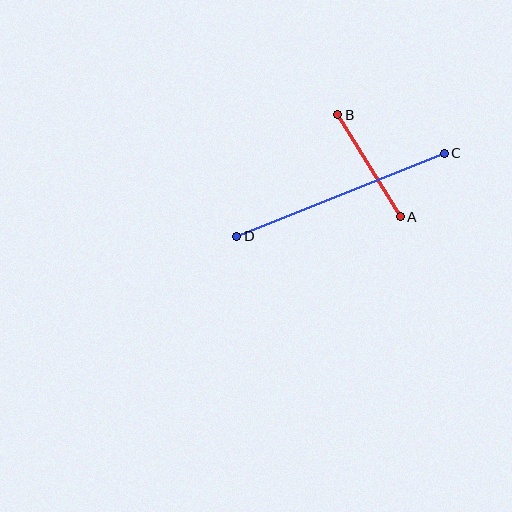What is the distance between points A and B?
The distance is approximately 120 pixels.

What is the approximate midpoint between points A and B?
The midpoint is at approximately (369, 166) pixels.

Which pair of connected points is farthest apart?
Points C and D are farthest apart.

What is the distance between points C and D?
The distance is approximately 223 pixels.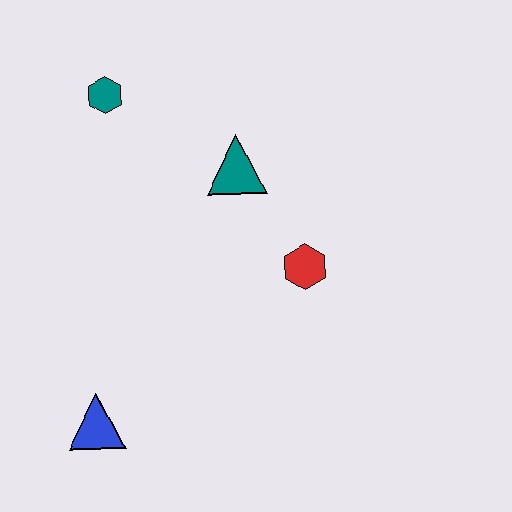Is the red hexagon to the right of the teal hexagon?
Yes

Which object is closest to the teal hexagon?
The teal triangle is closest to the teal hexagon.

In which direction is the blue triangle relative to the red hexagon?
The blue triangle is to the left of the red hexagon.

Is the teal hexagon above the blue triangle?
Yes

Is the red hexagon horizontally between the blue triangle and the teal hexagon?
No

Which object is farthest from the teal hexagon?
The blue triangle is farthest from the teal hexagon.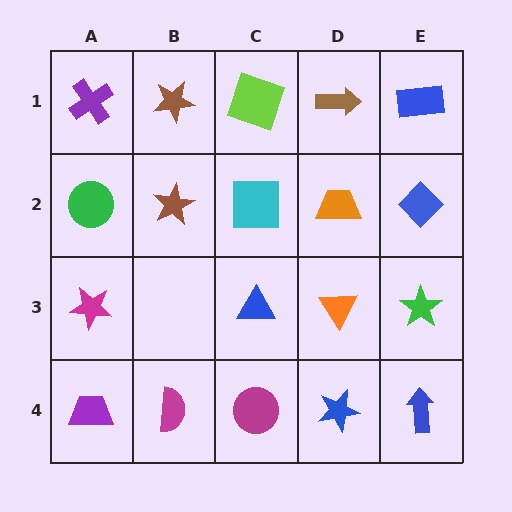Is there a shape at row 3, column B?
No, that cell is empty.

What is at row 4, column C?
A magenta circle.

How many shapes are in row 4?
5 shapes.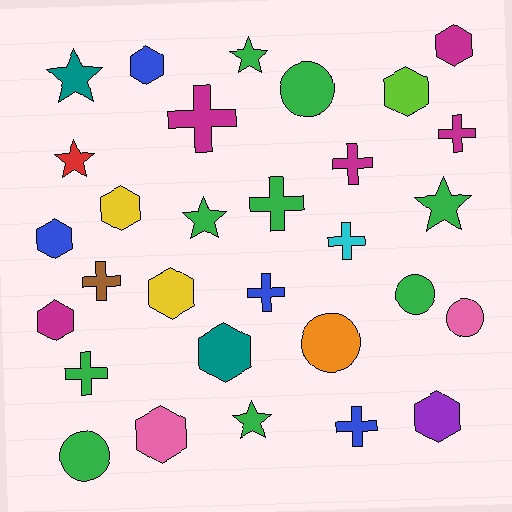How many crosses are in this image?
There are 9 crosses.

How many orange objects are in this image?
There is 1 orange object.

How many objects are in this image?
There are 30 objects.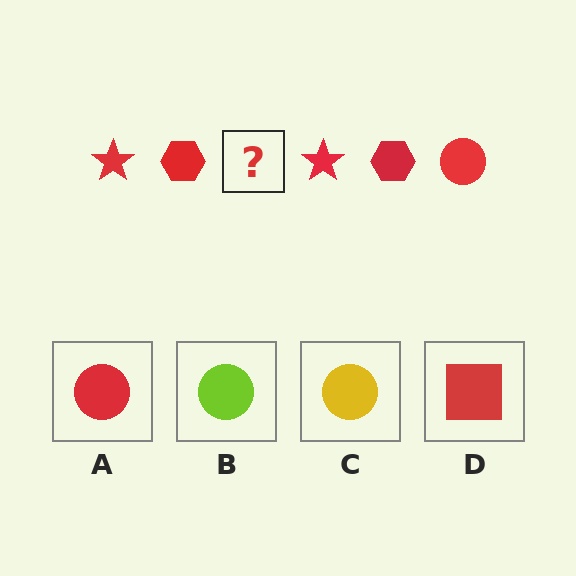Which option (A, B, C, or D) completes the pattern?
A.